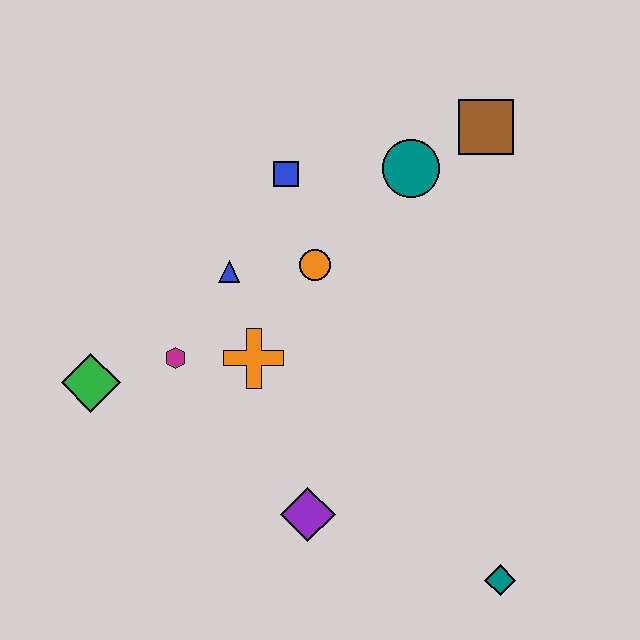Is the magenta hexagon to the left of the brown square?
Yes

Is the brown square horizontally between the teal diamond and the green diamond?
Yes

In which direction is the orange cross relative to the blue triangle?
The orange cross is below the blue triangle.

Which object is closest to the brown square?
The teal circle is closest to the brown square.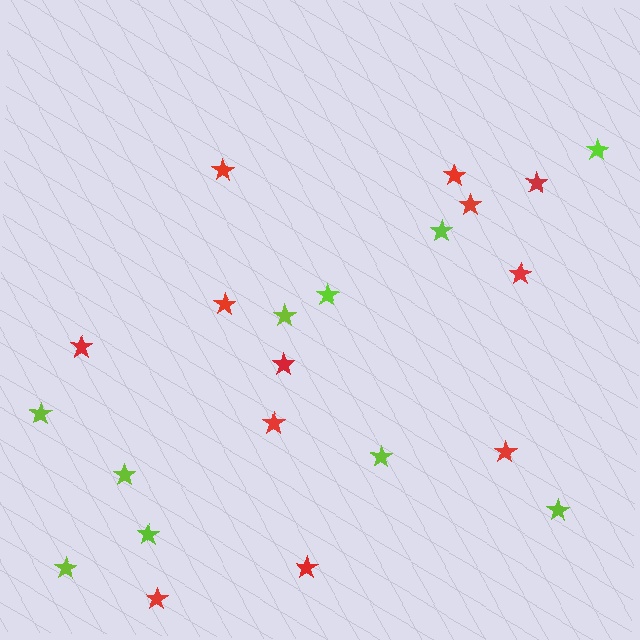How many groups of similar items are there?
There are 2 groups: one group of red stars (12) and one group of lime stars (10).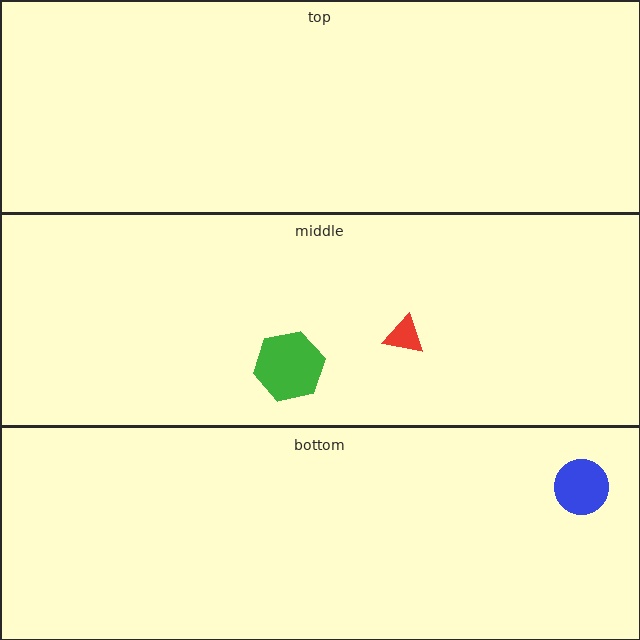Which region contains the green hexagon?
The middle region.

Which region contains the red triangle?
The middle region.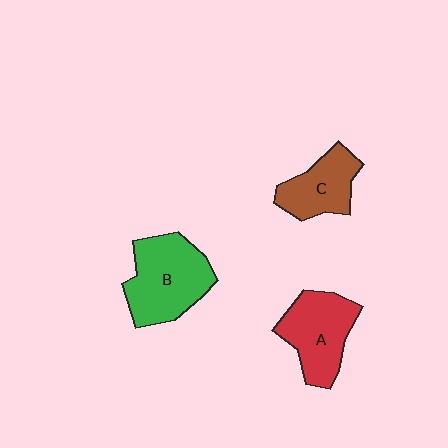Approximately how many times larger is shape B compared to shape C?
Approximately 1.5 times.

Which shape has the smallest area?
Shape C (brown).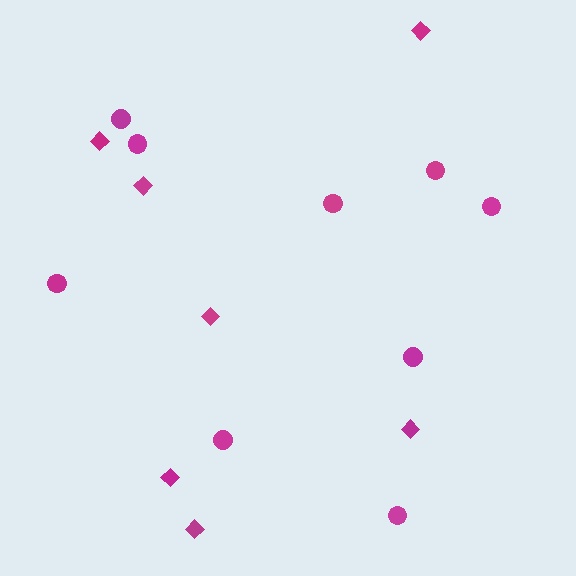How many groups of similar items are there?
There are 2 groups: one group of diamonds (7) and one group of circles (9).